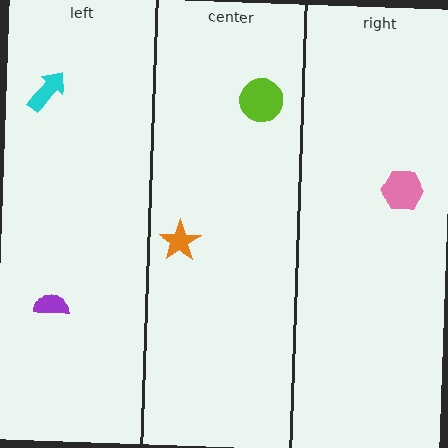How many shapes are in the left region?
2.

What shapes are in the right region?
The pink hexagon.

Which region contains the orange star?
The center region.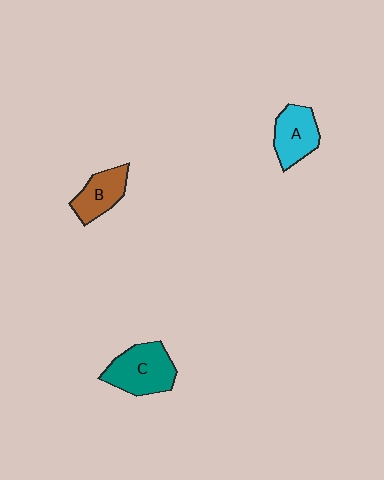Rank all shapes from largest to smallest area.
From largest to smallest: C (teal), A (cyan), B (brown).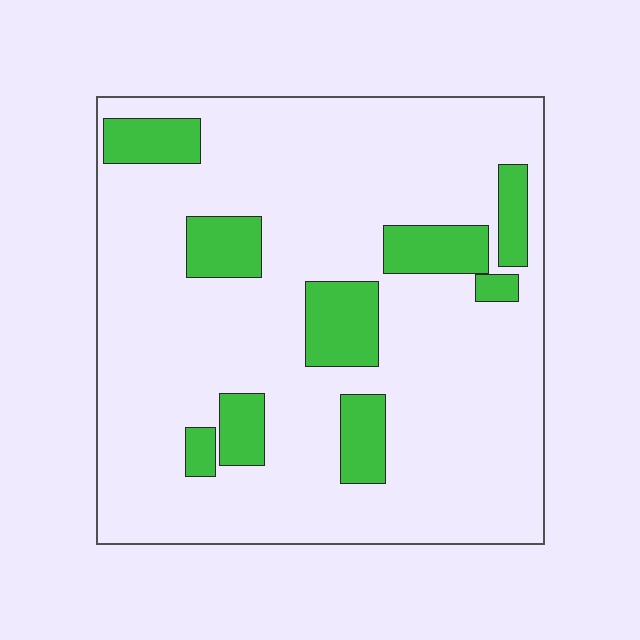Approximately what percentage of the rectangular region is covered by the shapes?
Approximately 15%.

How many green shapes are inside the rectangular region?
9.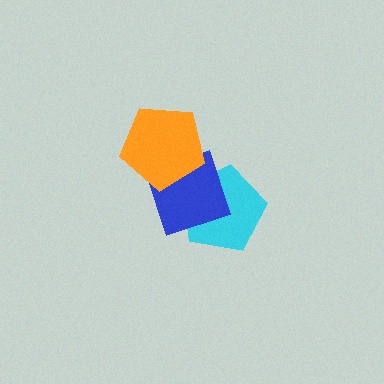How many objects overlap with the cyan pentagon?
1 object overlaps with the cyan pentagon.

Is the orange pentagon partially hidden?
No, no other shape covers it.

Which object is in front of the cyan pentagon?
The blue diamond is in front of the cyan pentagon.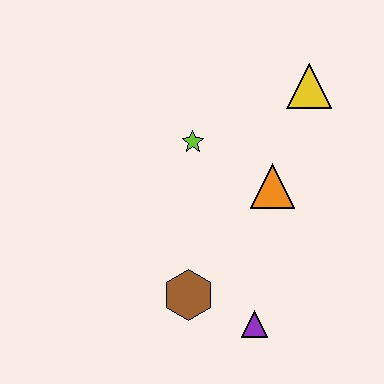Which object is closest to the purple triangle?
The brown hexagon is closest to the purple triangle.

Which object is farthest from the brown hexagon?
The yellow triangle is farthest from the brown hexagon.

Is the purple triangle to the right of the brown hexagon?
Yes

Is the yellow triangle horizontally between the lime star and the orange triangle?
No